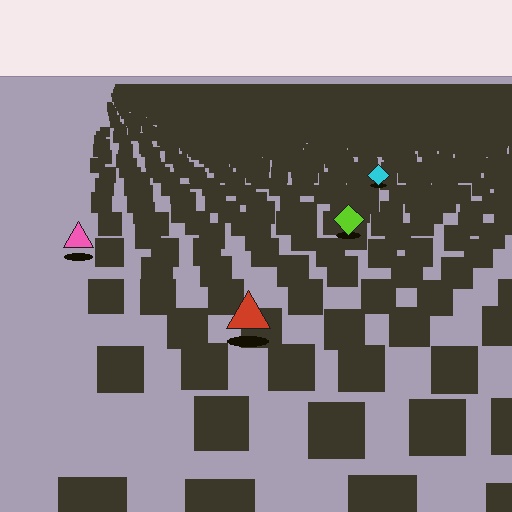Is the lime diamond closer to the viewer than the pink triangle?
No. The pink triangle is closer — you can tell from the texture gradient: the ground texture is coarser near it.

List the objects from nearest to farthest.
From nearest to farthest: the red triangle, the pink triangle, the lime diamond, the cyan diamond.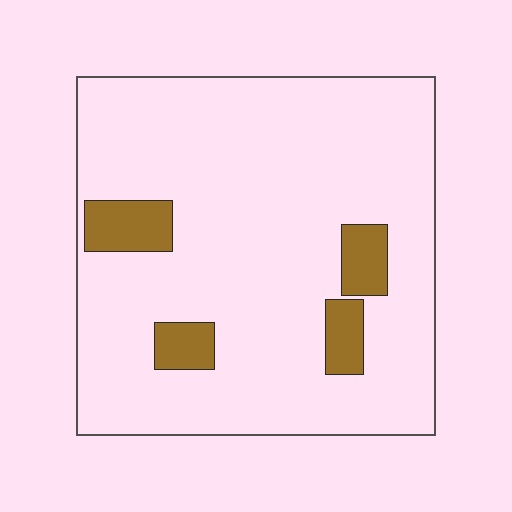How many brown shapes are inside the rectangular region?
4.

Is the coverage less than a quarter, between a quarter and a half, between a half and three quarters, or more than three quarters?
Less than a quarter.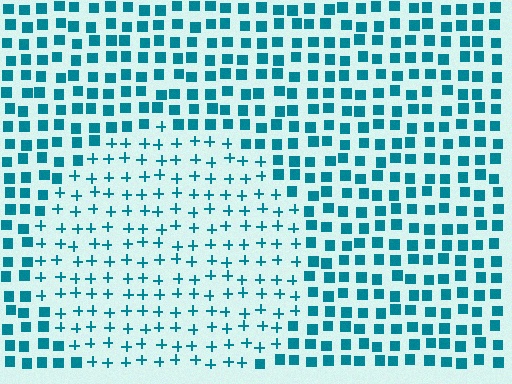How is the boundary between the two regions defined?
The boundary is defined by a change in element shape: plus signs inside vs. squares outside. All elements share the same color and spacing.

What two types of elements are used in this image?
The image uses plus signs inside the circle region and squares outside it.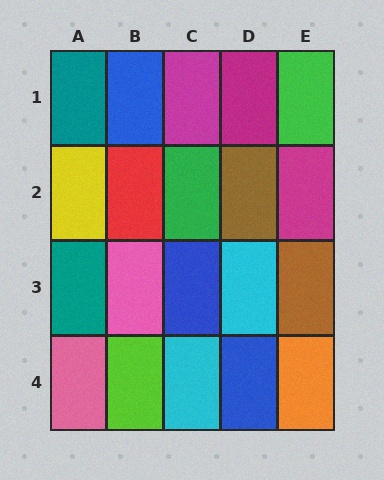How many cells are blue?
3 cells are blue.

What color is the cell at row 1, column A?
Teal.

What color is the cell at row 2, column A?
Yellow.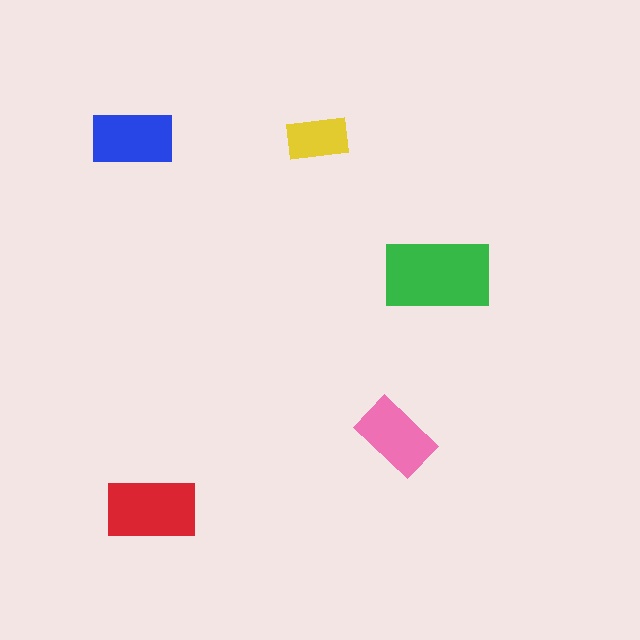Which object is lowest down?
The red rectangle is bottommost.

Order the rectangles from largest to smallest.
the green one, the red one, the blue one, the pink one, the yellow one.